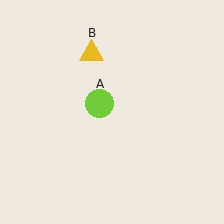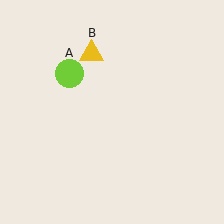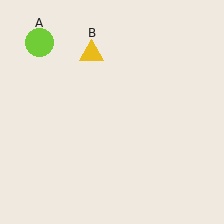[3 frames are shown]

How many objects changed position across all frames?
1 object changed position: lime circle (object A).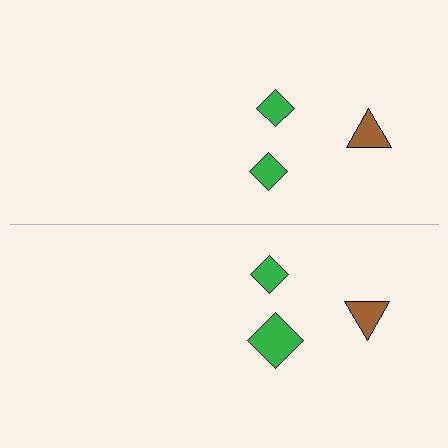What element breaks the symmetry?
The green diamond on the bottom side has a different size than its mirror counterpart.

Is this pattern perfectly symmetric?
No, the pattern is not perfectly symmetric. The green diamond on the bottom side has a different size than its mirror counterpart.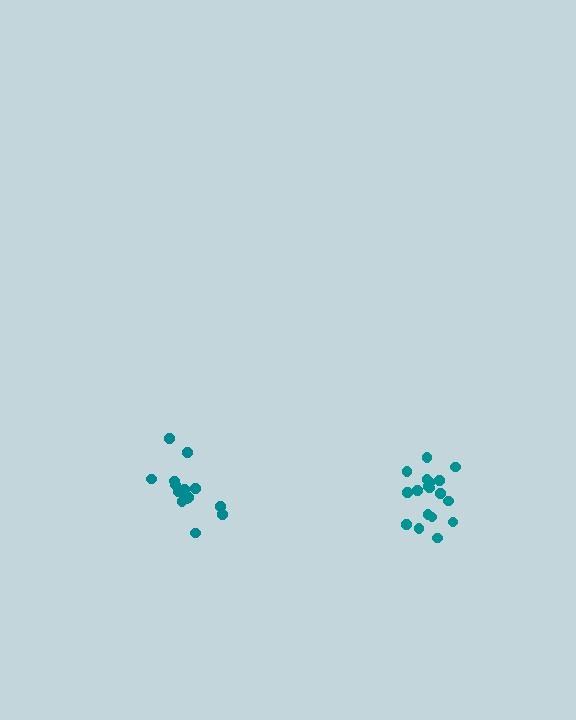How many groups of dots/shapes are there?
There are 2 groups.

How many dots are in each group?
Group 1: 18 dots, Group 2: 15 dots (33 total).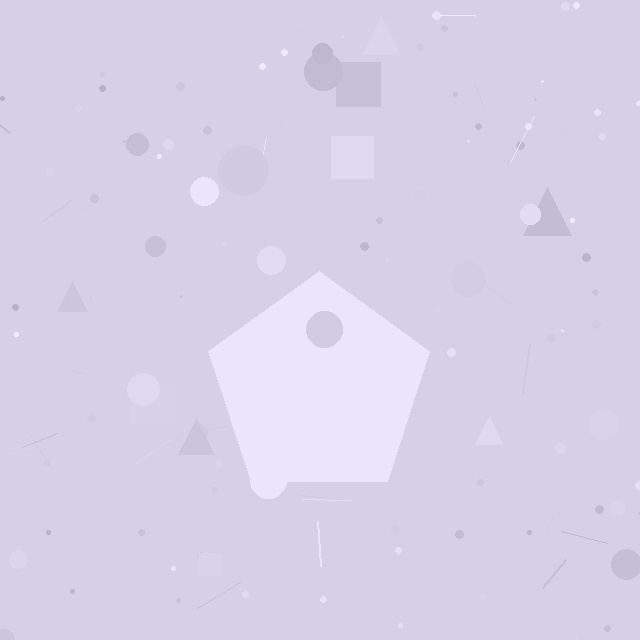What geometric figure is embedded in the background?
A pentagon is embedded in the background.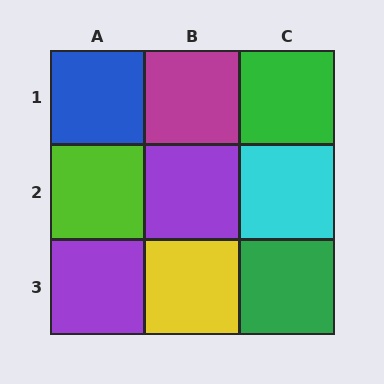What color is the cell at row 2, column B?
Purple.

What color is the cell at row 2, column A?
Lime.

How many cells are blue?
1 cell is blue.